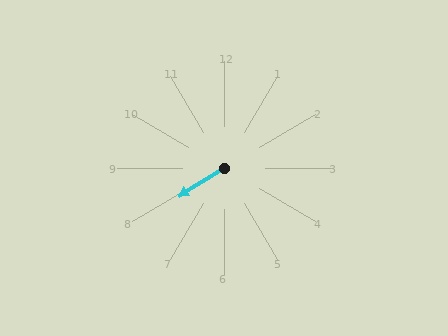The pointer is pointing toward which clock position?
Roughly 8 o'clock.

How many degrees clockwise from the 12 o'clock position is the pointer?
Approximately 238 degrees.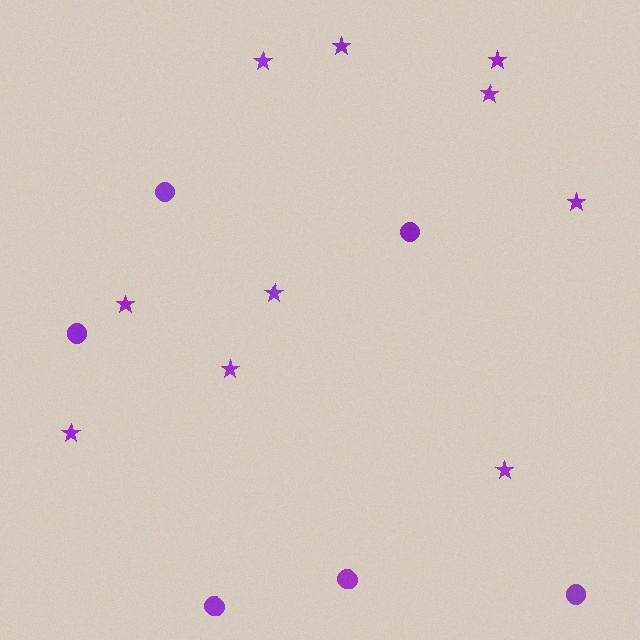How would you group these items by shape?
There are 2 groups: one group of stars (10) and one group of circles (6).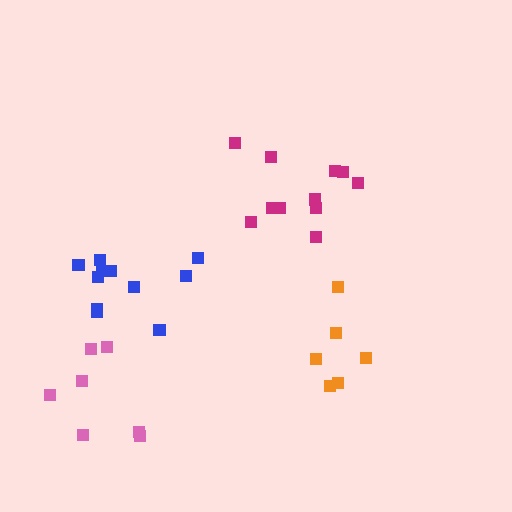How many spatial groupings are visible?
There are 4 spatial groupings.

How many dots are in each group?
Group 1: 7 dots, Group 2: 6 dots, Group 3: 11 dots, Group 4: 11 dots (35 total).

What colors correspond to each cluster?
The clusters are colored: pink, orange, blue, magenta.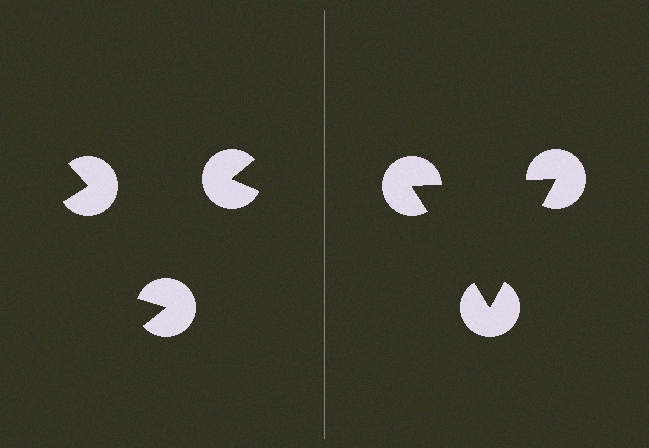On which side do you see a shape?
An illusory triangle appears on the right side. On the left side the wedge cuts are rotated, so no coherent shape forms.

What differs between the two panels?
The pac-man discs are positioned identically on both sides; only the wedge orientations differ. On the right they align to a triangle; on the left they are misaligned.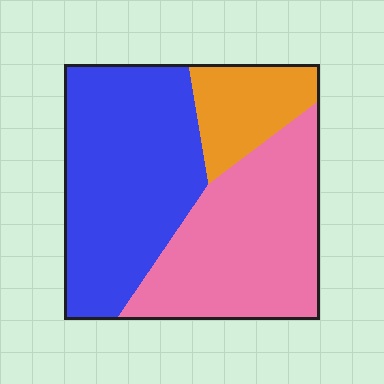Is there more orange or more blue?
Blue.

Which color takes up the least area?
Orange, at roughly 15%.